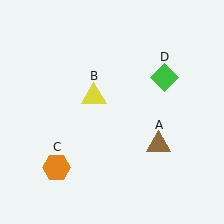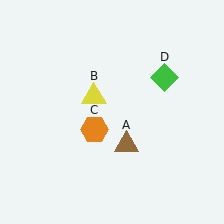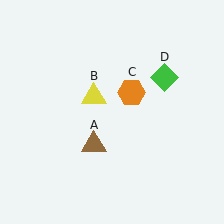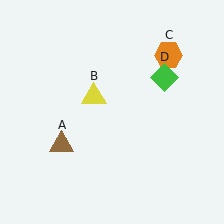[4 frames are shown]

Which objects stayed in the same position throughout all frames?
Yellow triangle (object B) and green diamond (object D) remained stationary.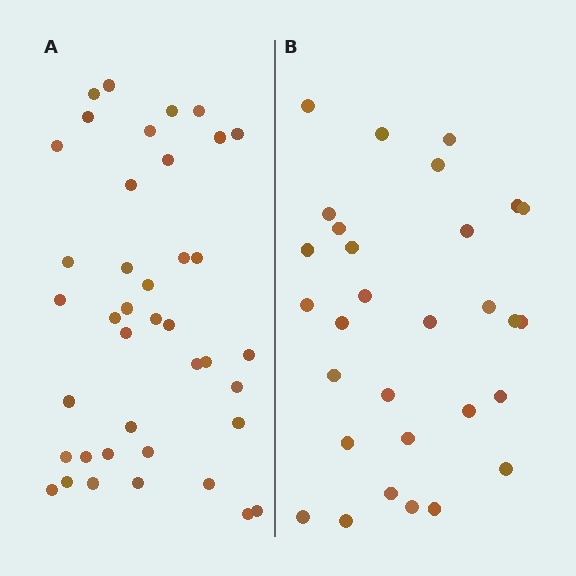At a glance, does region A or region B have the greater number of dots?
Region A (the left region) has more dots.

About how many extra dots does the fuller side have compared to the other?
Region A has roughly 10 or so more dots than region B.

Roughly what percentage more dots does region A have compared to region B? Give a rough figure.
About 35% more.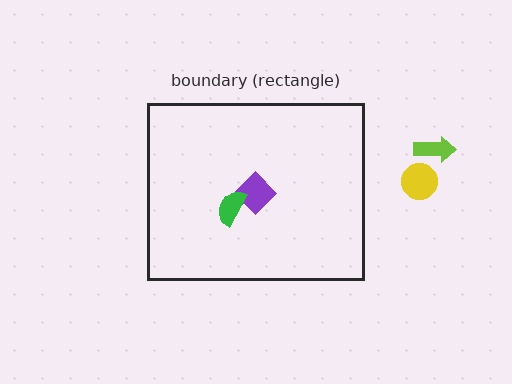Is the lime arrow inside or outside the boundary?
Outside.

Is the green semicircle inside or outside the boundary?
Inside.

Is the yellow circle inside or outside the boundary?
Outside.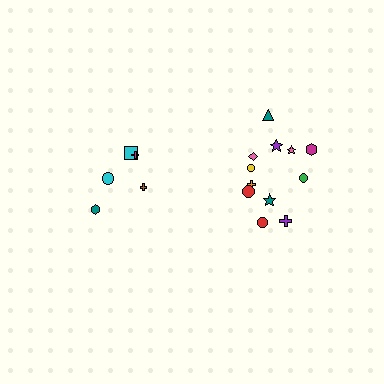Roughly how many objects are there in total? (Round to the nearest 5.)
Roughly 15 objects in total.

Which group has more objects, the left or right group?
The right group.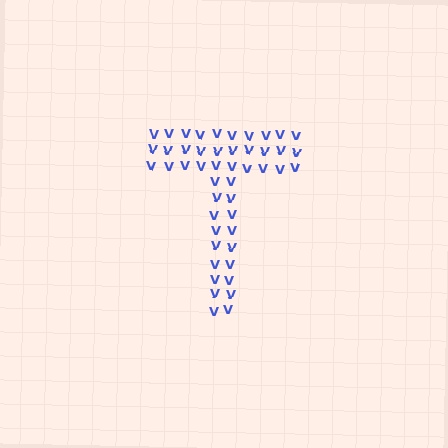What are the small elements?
The small elements are letter V's.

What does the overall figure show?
The overall figure shows the letter T.